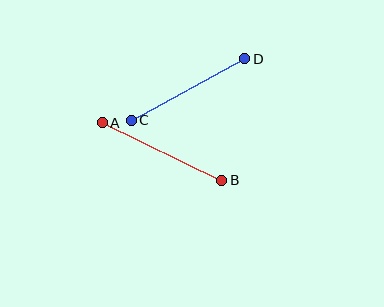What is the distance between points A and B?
The distance is approximately 133 pixels.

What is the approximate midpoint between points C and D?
The midpoint is at approximately (188, 89) pixels.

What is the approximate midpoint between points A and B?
The midpoint is at approximately (162, 151) pixels.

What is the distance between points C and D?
The distance is approximately 129 pixels.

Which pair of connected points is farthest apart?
Points A and B are farthest apart.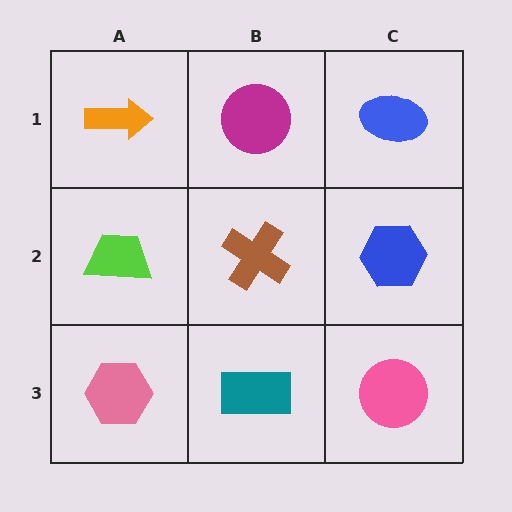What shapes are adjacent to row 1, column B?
A brown cross (row 2, column B), an orange arrow (row 1, column A), a blue ellipse (row 1, column C).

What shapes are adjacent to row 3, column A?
A lime trapezoid (row 2, column A), a teal rectangle (row 3, column B).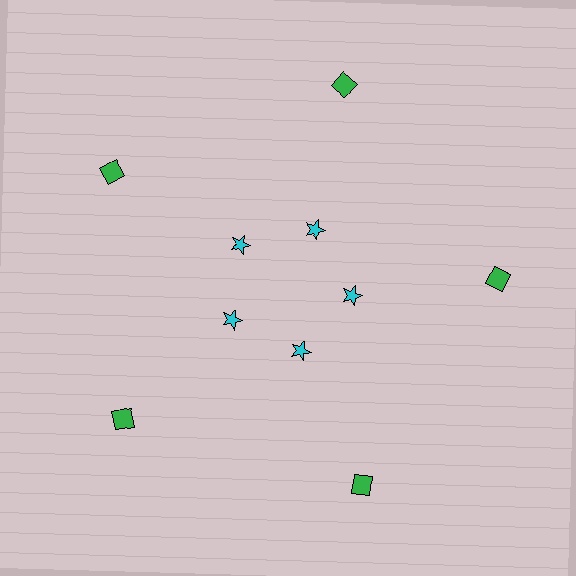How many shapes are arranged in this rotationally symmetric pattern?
There are 10 shapes, arranged in 5 groups of 2.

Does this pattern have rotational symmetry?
Yes, this pattern has 5-fold rotational symmetry. It looks the same after rotating 72 degrees around the center.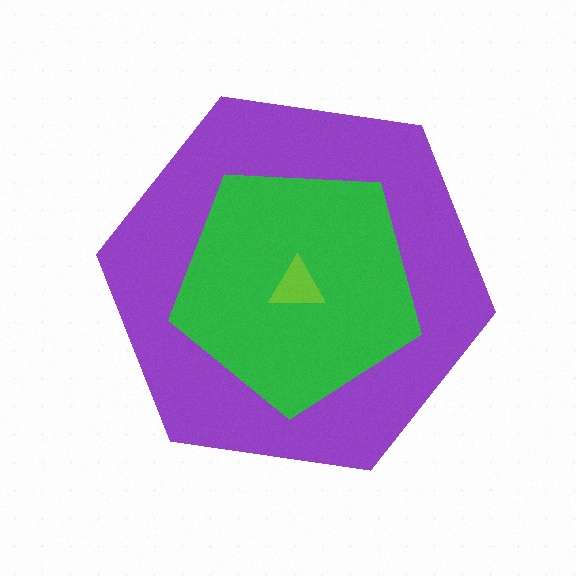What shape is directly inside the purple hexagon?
The green pentagon.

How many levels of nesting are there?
3.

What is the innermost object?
The lime triangle.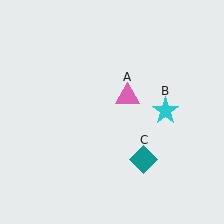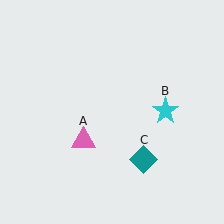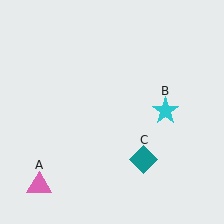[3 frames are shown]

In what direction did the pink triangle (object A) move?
The pink triangle (object A) moved down and to the left.